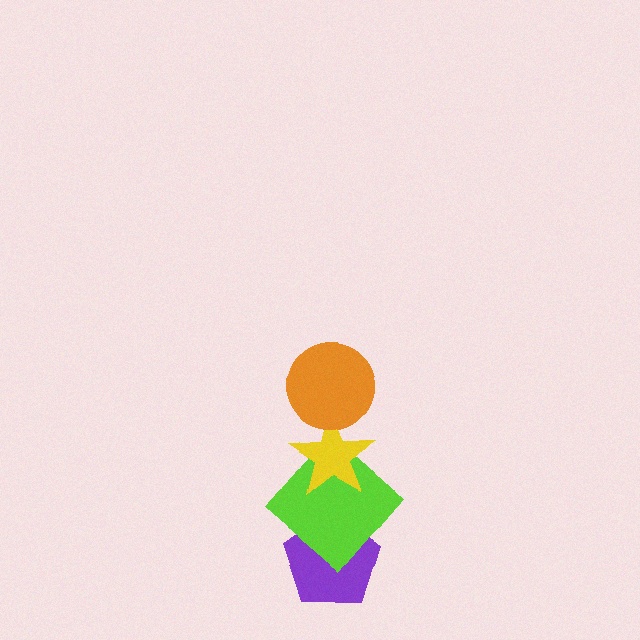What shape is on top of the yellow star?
The orange circle is on top of the yellow star.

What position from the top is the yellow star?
The yellow star is 2nd from the top.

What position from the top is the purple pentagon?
The purple pentagon is 4th from the top.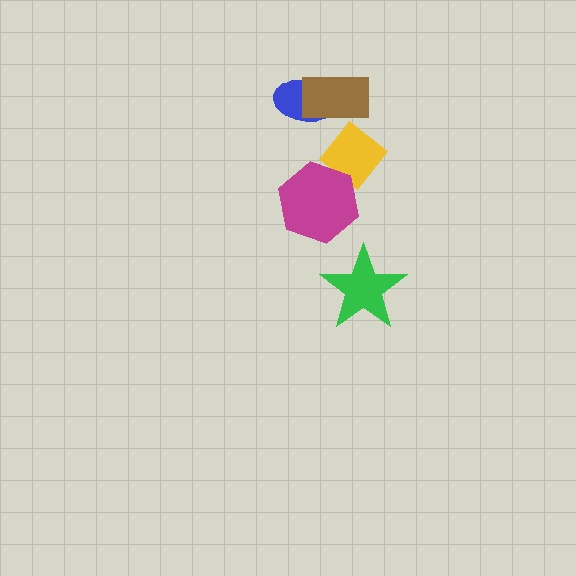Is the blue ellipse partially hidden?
Yes, it is partially covered by another shape.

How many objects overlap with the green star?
0 objects overlap with the green star.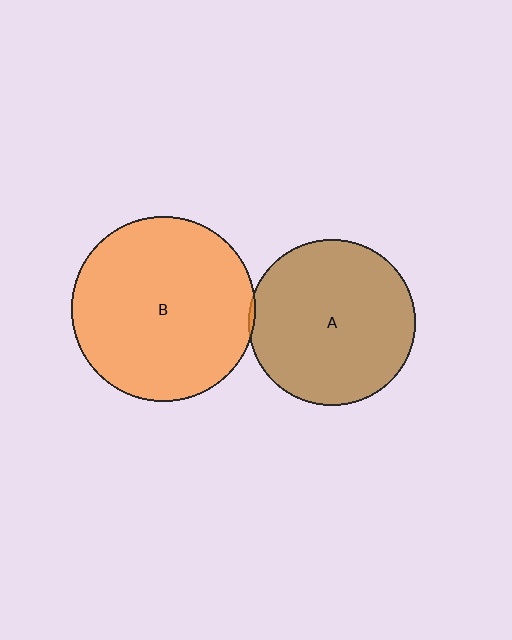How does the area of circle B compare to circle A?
Approximately 1.2 times.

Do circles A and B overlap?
Yes.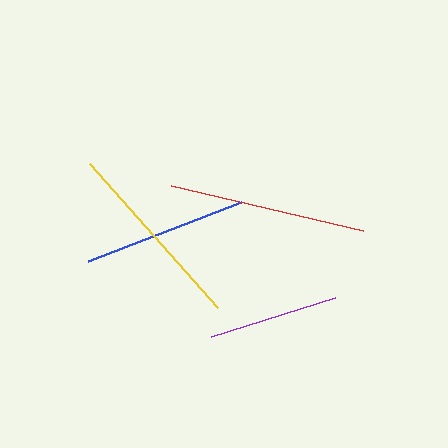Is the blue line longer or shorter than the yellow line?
The yellow line is longer than the blue line.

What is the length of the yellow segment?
The yellow segment is approximately 193 pixels long.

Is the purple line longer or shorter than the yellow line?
The yellow line is longer than the purple line.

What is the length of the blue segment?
The blue segment is approximately 164 pixels long.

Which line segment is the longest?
The red line is the longest at approximately 198 pixels.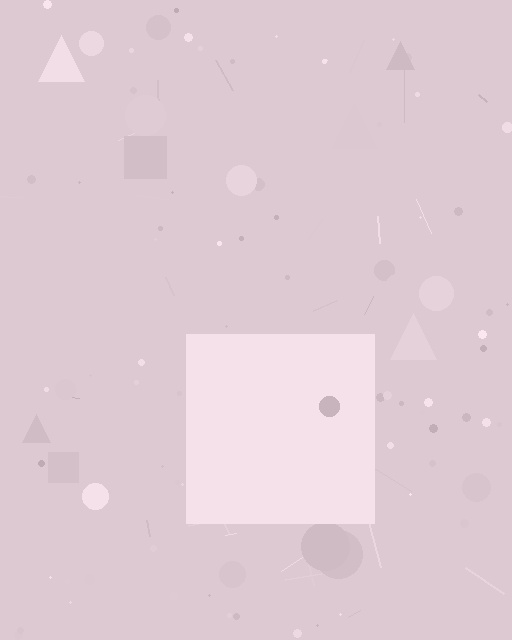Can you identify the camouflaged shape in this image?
The camouflaged shape is a square.